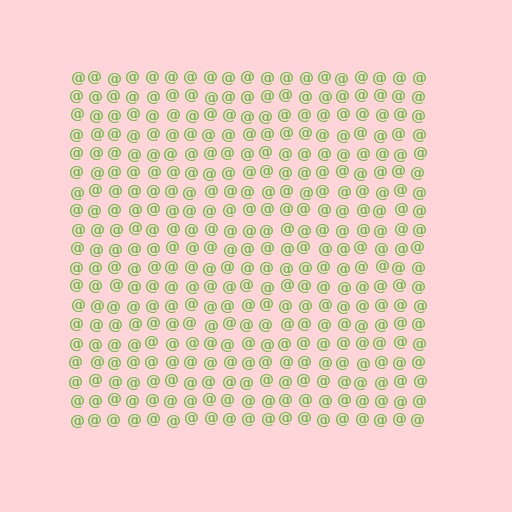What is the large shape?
The large shape is a square.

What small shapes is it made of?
It is made of small at signs.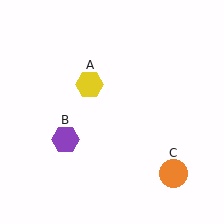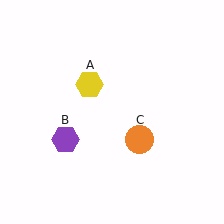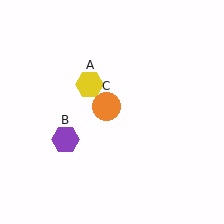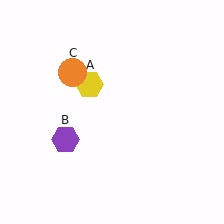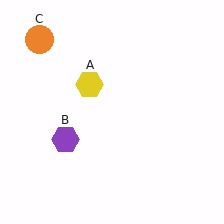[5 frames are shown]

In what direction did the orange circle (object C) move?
The orange circle (object C) moved up and to the left.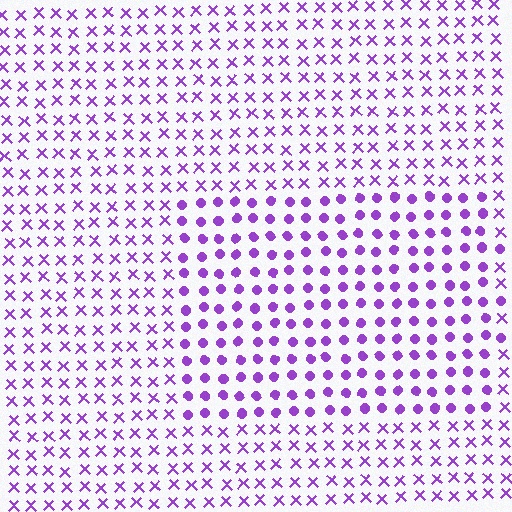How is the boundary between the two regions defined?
The boundary is defined by a change in element shape: circles inside vs. X marks outside. All elements share the same color and spacing.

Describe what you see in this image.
The image is filled with small purple elements arranged in a uniform grid. A rectangle-shaped region contains circles, while the surrounding area contains X marks. The boundary is defined purely by the change in element shape.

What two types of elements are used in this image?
The image uses circles inside the rectangle region and X marks outside it.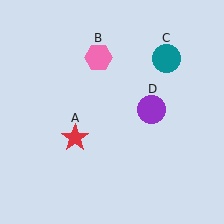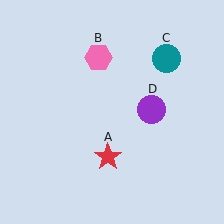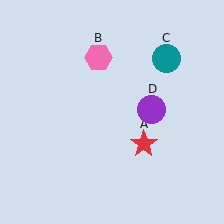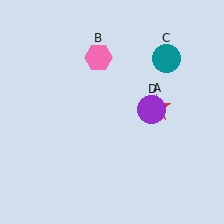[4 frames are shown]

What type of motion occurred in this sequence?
The red star (object A) rotated counterclockwise around the center of the scene.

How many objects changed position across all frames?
1 object changed position: red star (object A).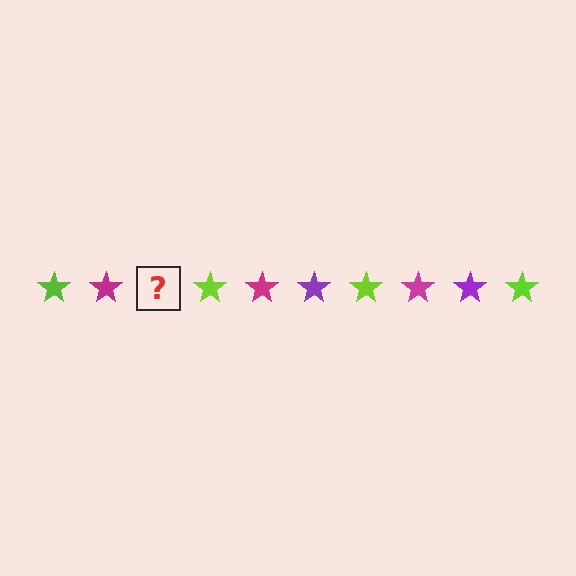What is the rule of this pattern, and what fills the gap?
The rule is that the pattern cycles through lime, magenta, purple stars. The gap should be filled with a purple star.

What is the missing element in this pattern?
The missing element is a purple star.